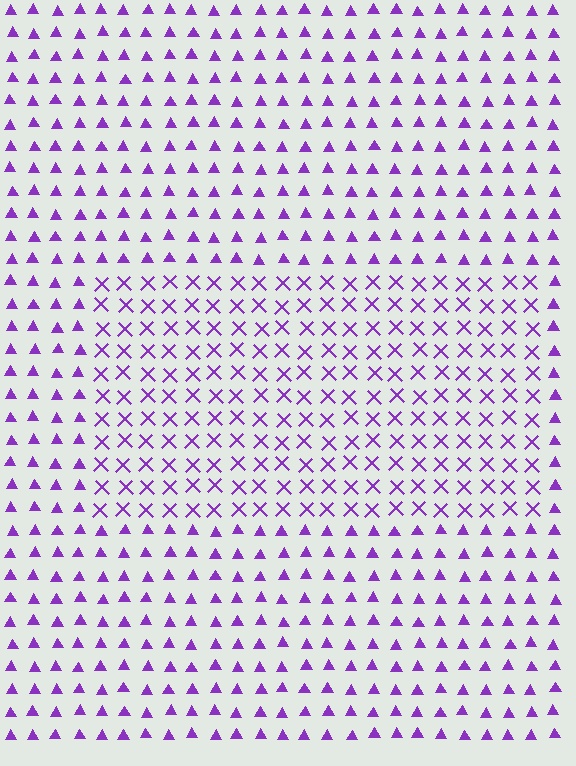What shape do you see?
I see a rectangle.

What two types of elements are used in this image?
The image uses X marks inside the rectangle region and triangles outside it.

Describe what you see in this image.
The image is filled with small purple elements arranged in a uniform grid. A rectangle-shaped region contains X marks, while the surrounding area contains triangles. The boundary is defined purely by the change in element shape.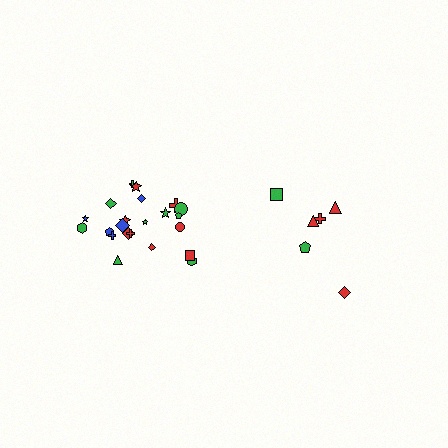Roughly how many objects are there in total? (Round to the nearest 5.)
Roughly 30 objects in total.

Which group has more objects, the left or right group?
The left group.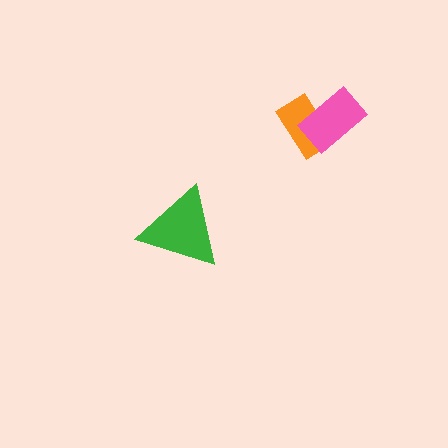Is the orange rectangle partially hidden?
Yes, it is partially covered by another shape.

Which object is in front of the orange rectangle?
The pink rectangle is in front of the orange rectangle.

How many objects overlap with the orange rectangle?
1 object overlaps with the orange rectangle.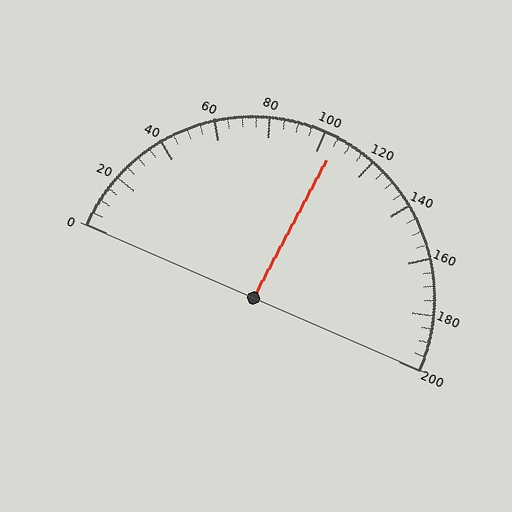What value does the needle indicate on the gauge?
The needle indicates approximately 105.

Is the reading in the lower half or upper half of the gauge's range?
The reading is in the upper half of the range (0 to 200).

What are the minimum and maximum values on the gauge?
The gauge ranges from 0 to 200.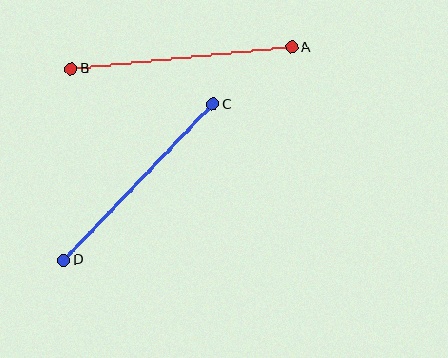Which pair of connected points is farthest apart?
Points A and B are farthest apart.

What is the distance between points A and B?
The distance is approximately 222 pixels.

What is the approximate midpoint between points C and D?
The midpoint is at approximately (138, 182) pixels.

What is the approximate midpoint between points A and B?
The midpoint is at approximately (182, 58) pixels.